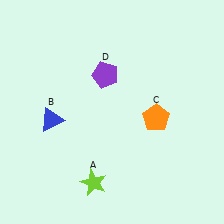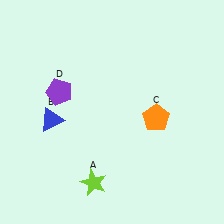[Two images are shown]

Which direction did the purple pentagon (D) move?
The purple pentagon (D) moved left.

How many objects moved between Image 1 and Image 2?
1 object moved between the two images.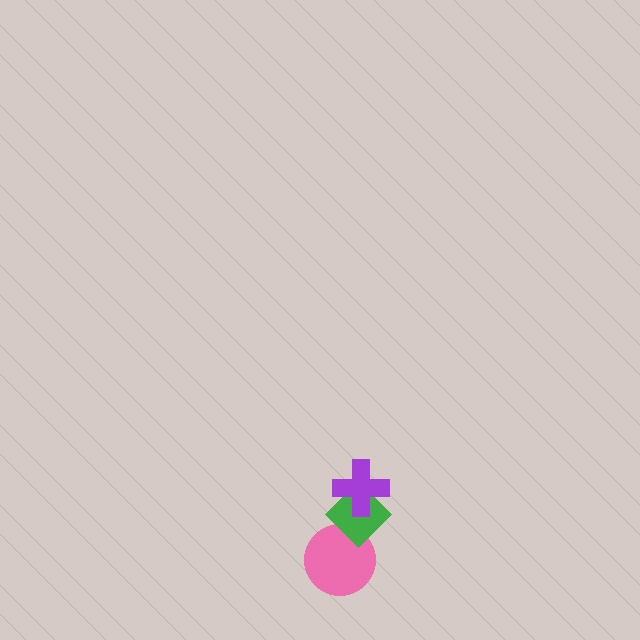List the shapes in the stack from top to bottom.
From top to bottom: the purple cross, the green diamond, the pink circle.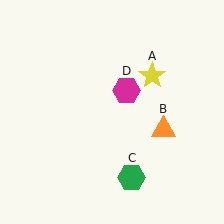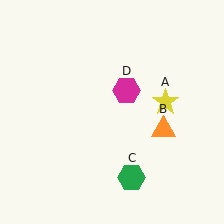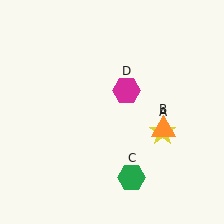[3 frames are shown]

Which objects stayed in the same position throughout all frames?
Orange triangle (object B) and green hexagon (object C) and magenta hexagon (object D) remained stationary.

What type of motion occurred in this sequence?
The yellow star (object A) rotated clockwise around the center of the scene.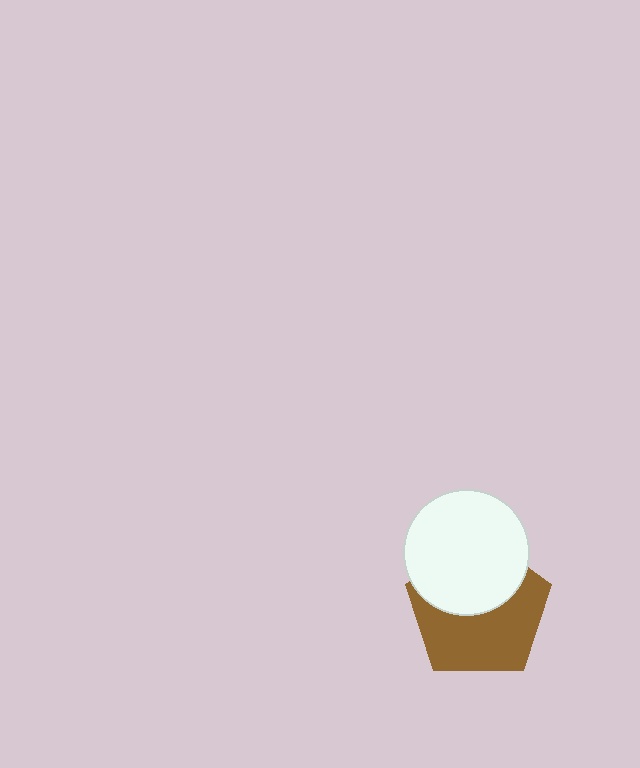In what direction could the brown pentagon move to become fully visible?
The brown pentagon could move down. That would shift it out from behind the white circle entirely.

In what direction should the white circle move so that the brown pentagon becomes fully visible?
The white circle should move up. That is the shortest direction to clear the overlap and leave the brown pentagon fully visible.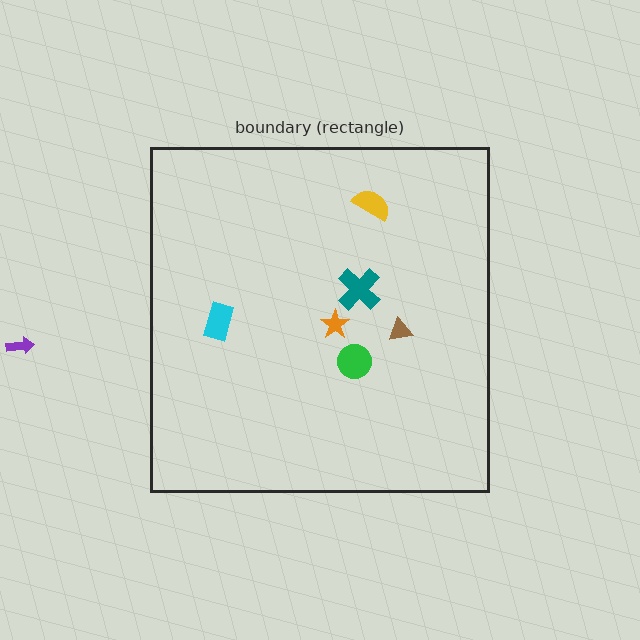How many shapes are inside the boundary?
6 inside, 1 outside.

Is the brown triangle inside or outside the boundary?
Inside.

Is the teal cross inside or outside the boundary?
Inside.